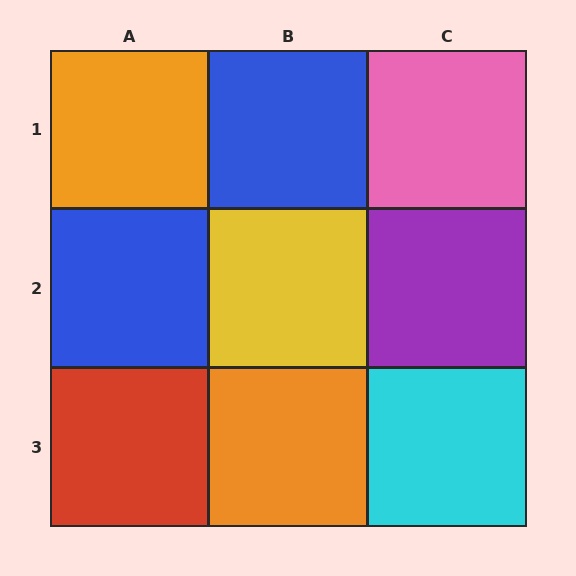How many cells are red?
1 cell is red.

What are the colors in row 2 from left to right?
Blue, yellow, purple.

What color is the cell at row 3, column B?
Orange.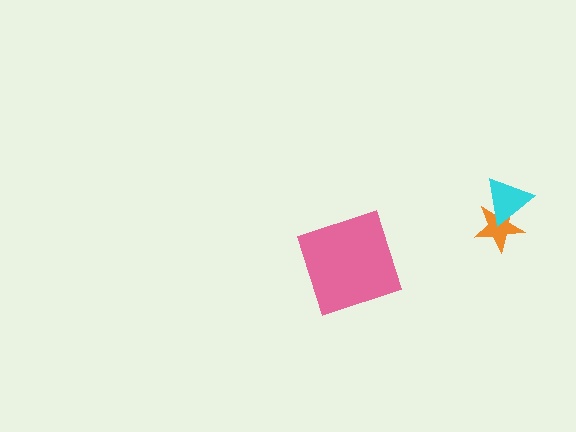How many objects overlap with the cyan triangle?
1 object overlaps with the cyan triangle.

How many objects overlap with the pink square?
0 objects overlap with the pink square.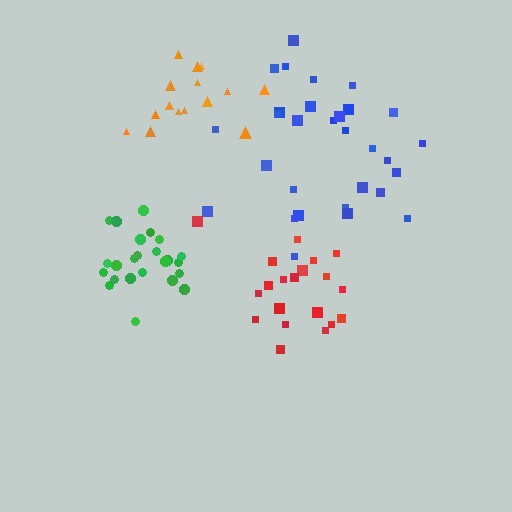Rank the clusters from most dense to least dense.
green, orange, red, blue.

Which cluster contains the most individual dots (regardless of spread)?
Blue (30).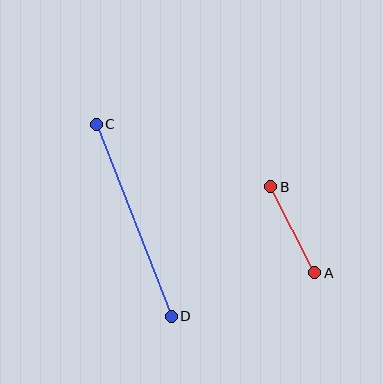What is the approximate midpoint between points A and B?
The midpoint is at approximately (293, 230) pixels.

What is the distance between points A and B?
The distance is approximately 97 pixels.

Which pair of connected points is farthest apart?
Points C and D are farthest apart.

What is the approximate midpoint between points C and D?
The midpoint is at approximately (134, 220) pixels.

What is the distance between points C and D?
The distance is approximately 206 pixels.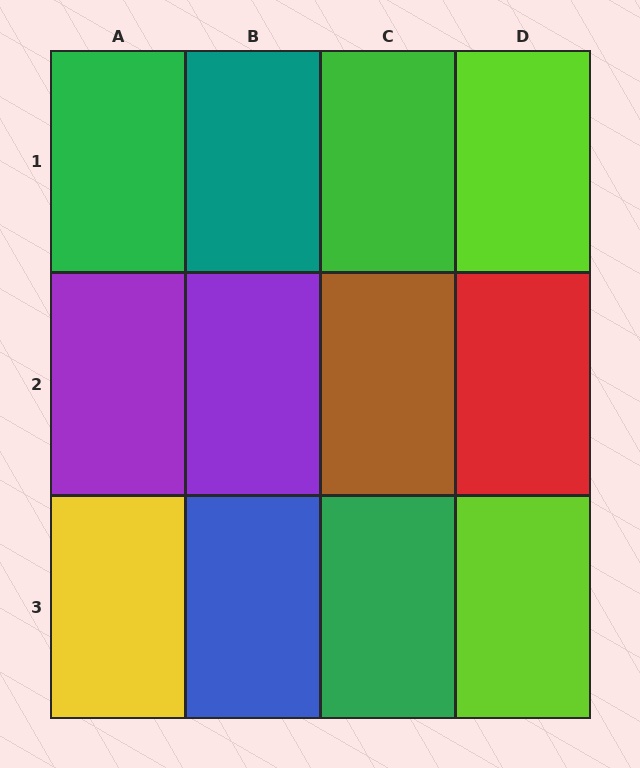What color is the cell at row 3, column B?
Blue.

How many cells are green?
3 cells are green.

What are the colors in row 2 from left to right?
Purple, purple, brown, red.